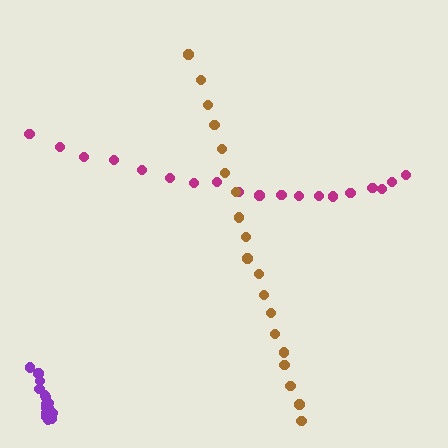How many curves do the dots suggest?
There are 3 distinct paths.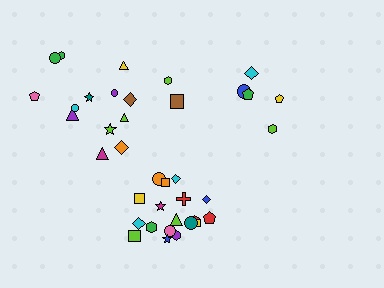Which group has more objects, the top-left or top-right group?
The top-left group.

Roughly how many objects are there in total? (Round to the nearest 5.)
Roughly 40 objects in total.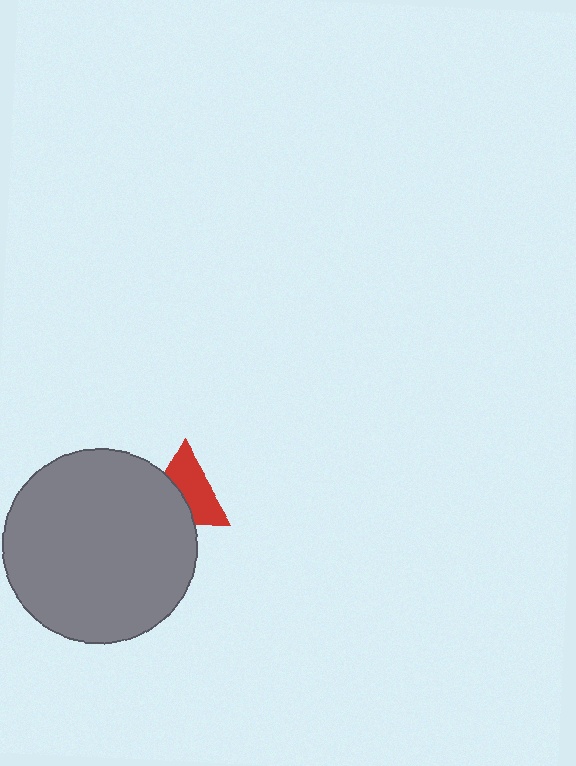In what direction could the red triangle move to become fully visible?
The red triangle could move toward the upper-right. That would shift it out from behind the gray circle entirely.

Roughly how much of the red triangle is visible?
About half of it is visible (roughly 58%).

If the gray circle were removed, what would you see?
You would see the complete red triangle.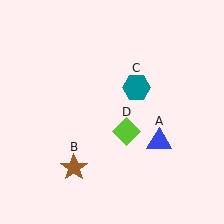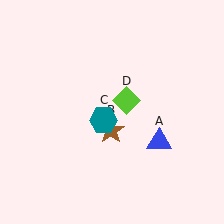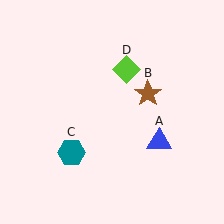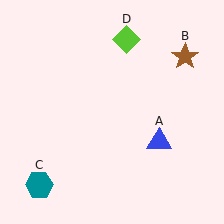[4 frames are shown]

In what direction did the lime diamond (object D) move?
The lime diamond (object D) moved up.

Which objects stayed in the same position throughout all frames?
Blue triangle (object A) remained stationary.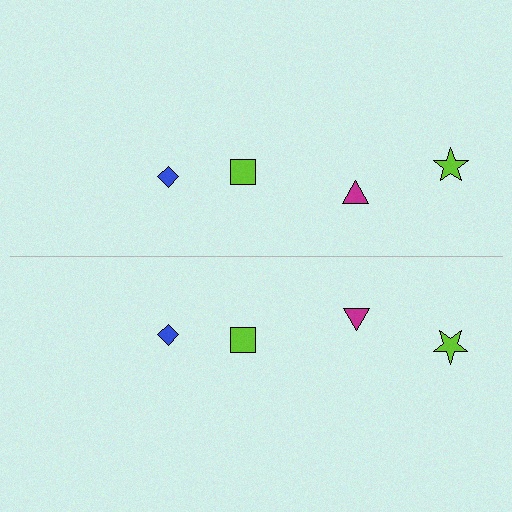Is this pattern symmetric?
Yes, this pattern has bilateral (reflection) symmetry.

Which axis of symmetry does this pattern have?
The pattern has a horizontal axis of symmetry running through the center of the image.